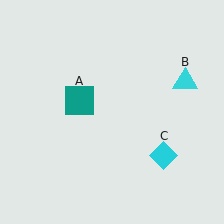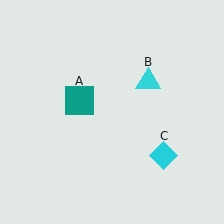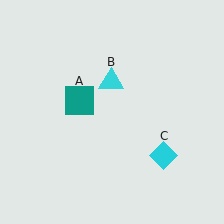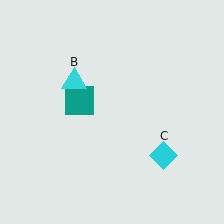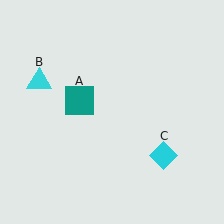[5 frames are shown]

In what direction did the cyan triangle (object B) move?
The cyan triangle (object B) moved left.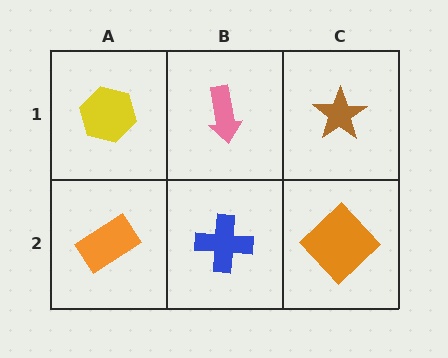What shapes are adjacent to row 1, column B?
A blue cross (row 2, column B), a yellow hexagon (row 1, column A), a brown star (row 1, column C).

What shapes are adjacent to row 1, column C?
An orange diamond (row 2, column C), a pink arrow (row 1, column B).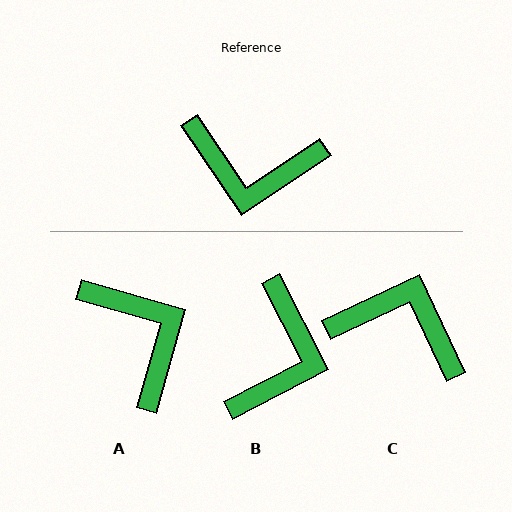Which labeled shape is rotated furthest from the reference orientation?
C, about 171 degrees away.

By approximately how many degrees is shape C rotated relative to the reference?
Approximately 171 degrees counter-clockwise.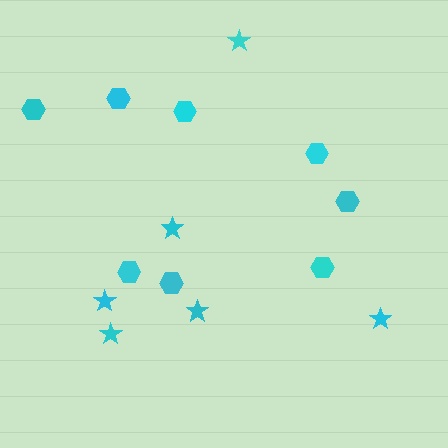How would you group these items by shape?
There are 2 groups: one group of hexagons (8) and one group of stars (6).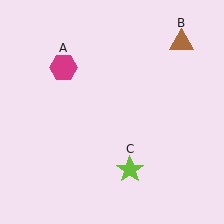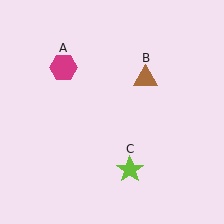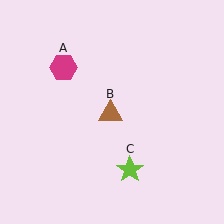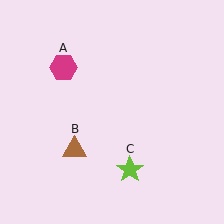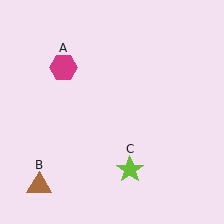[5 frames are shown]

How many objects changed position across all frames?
1 object changed position: brown triangle (object B).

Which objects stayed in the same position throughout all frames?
Magenta hexagon (object A) and lime star (object C) remained stationary.